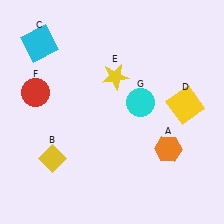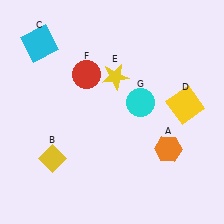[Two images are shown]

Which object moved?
The red circle (F) moved right.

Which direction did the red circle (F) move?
The red circle (F) moved right.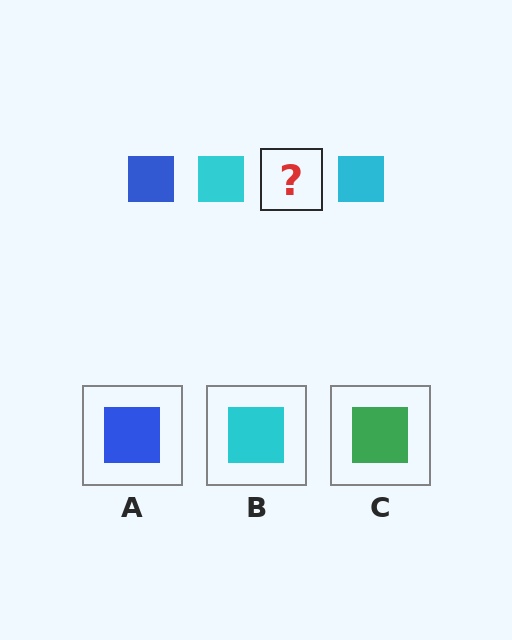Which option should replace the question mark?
Option A.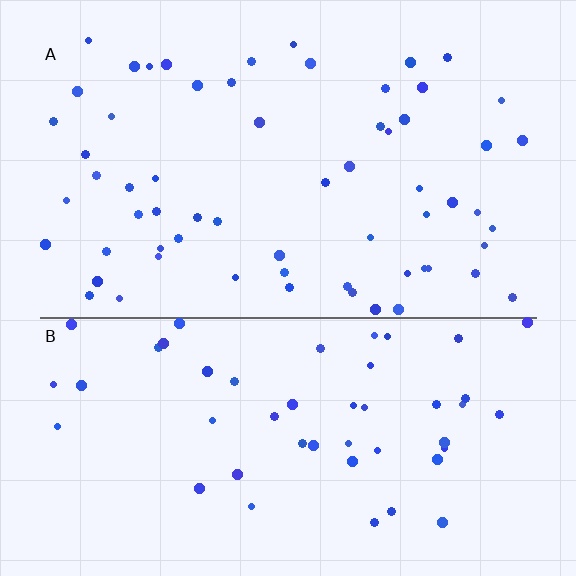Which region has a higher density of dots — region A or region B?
A (the top).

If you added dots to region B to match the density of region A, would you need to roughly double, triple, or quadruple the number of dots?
Approximately double.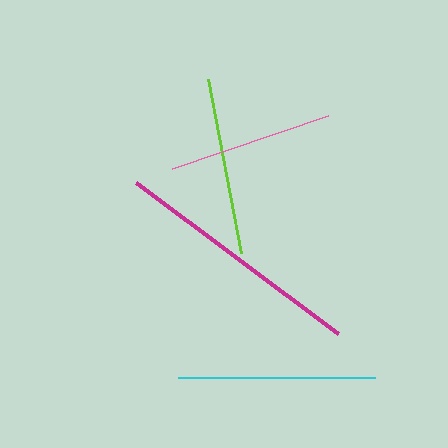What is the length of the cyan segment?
The cyan segment is approximately 196 pixels long.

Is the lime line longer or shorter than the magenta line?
The magenta line is longer than the lime line.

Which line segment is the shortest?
The pink line is the shortest at approximately 165 pixels.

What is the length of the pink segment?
The pink segment is approximately 165 pixels long.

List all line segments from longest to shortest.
From longest to shortest: magenta, cyan, lime, pink.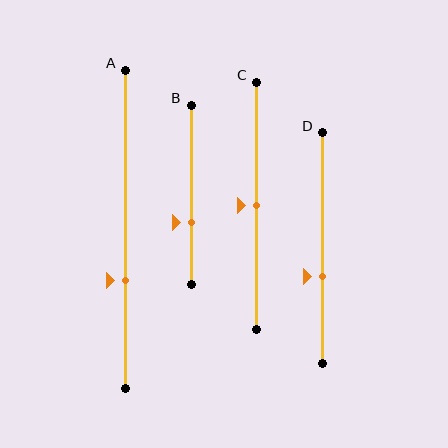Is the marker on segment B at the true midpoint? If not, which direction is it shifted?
No, the marker on segment B is shifted downward by about 15% of the segment length.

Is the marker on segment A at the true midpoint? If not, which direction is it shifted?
No, the marker on segment A is shifted downward by about 16% of the segment length.